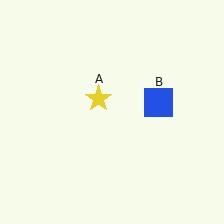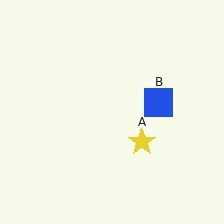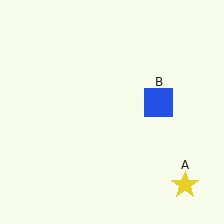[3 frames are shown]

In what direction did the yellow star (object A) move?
The yellow star (object A) moved down and to the right.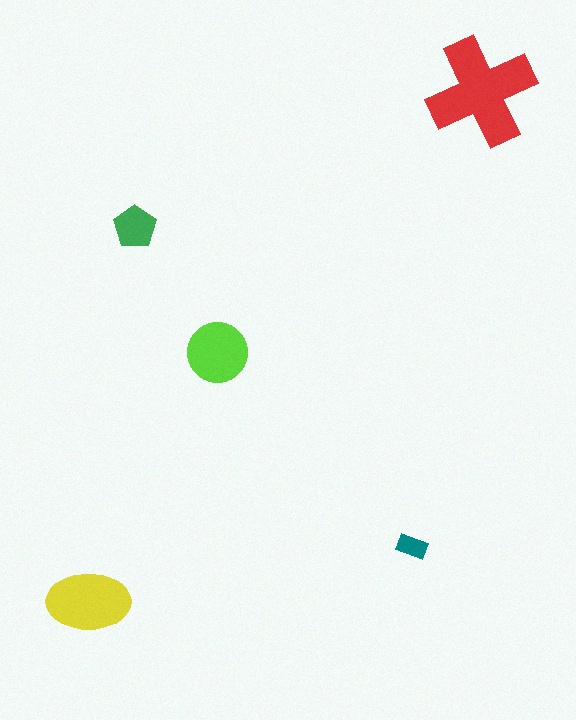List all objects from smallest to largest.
The teal rectangle, the green pentagon, the lime circle, the yellow ellipse, the red cross.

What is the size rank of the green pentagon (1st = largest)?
4th.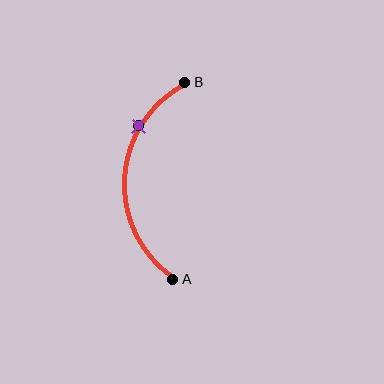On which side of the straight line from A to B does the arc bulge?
The arc bulges to the left of the straight line connecting A and B.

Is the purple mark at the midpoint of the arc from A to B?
No. The purple mark lies on the arc but is closer to endpoint B. The arc midpoint would be at the point on the curve equidistant along the arc from both A and B.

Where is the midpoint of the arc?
The arc midpoint is the point on the curve farthest from the straight line joining A and B. It sits to the left of that line.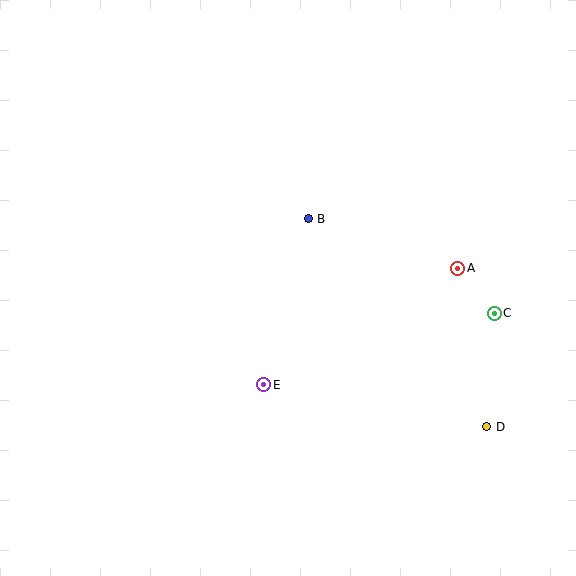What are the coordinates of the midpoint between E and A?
The midpoint between E and A is at (361, 327).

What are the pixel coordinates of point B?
Point B is at (308, 219).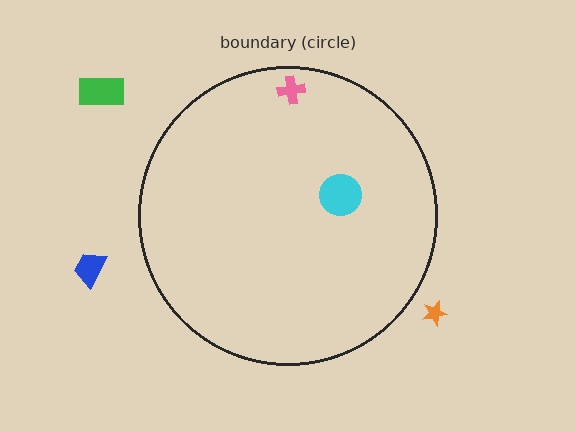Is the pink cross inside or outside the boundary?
Inside.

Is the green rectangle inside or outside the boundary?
Outside.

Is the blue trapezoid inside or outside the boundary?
Outside.